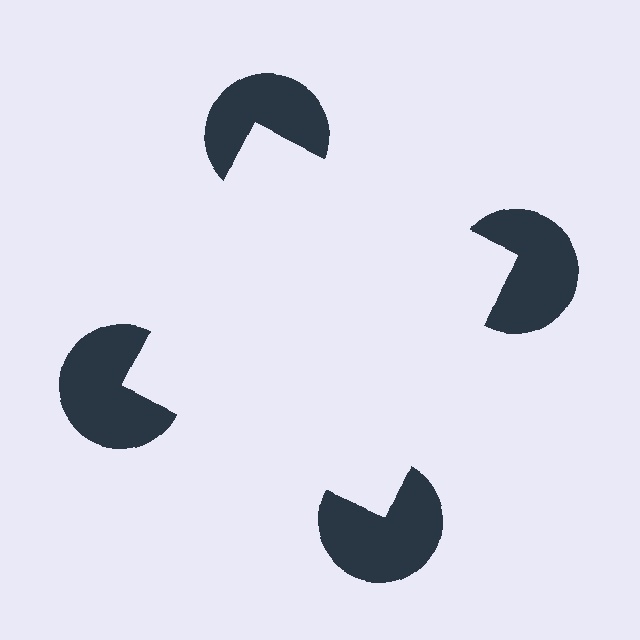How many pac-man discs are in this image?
There are 4 — one at each vertex of the illusory square.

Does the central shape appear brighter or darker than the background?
It typically appears slightly brighter than the background, even though no actual brightness change is drawn.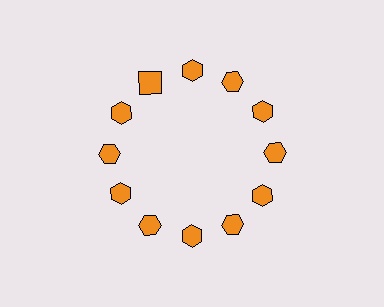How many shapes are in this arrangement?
There are 12 shapes arranged in a ring pattern.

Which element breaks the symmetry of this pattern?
The orange square at roughly the 11 o'clock position breaks the symmetry. All other shapes are orange hexagons.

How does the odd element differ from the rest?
It has a different shape: square instead of hexagon.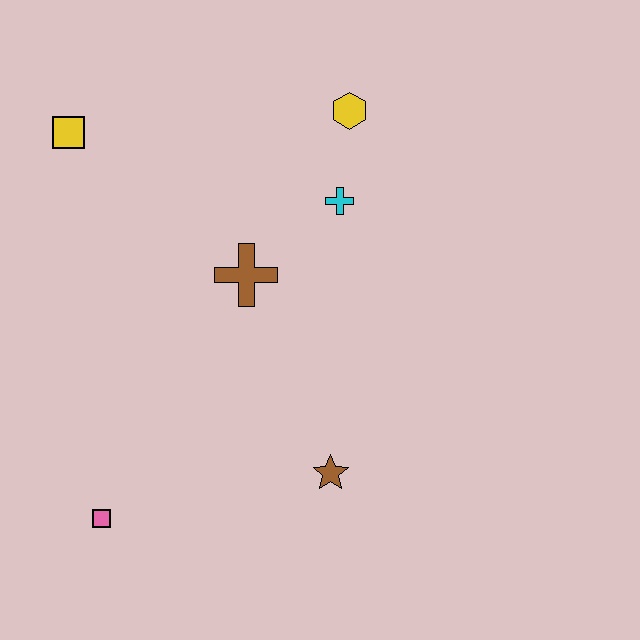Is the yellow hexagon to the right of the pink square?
Yes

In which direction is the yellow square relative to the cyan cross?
The yellow square is to the left of the cyan cross.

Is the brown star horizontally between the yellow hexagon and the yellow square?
Yes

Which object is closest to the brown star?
The brown cross is closest to the brown star.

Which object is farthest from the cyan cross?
The pink square is farthest from the cyan cross.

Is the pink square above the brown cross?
No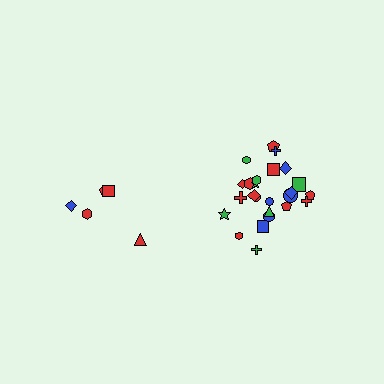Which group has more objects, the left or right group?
The right group.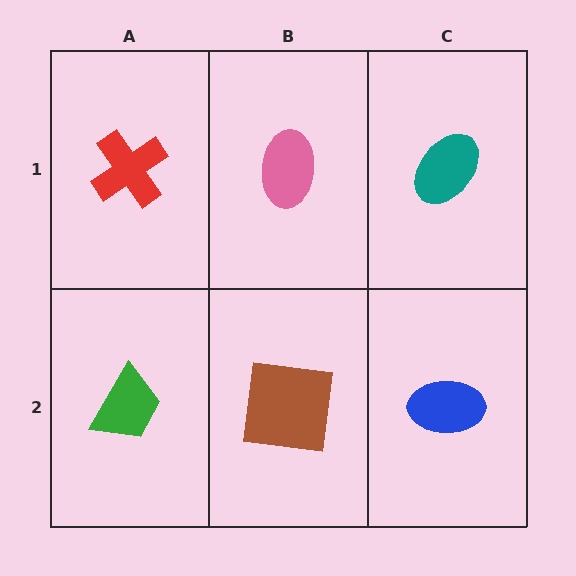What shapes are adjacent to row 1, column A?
A green trapezoid (row 2, column A), a pink ellipse (row 1, column B).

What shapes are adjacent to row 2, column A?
A red cross (row 1, column A), a brown square (row 2, column B).